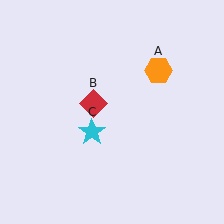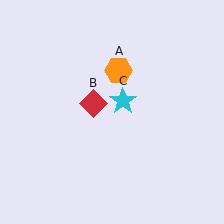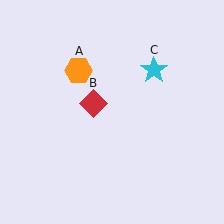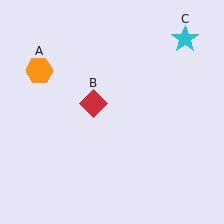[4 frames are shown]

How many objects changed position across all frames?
2 objects changed position: orange hexagon (object A), cyan star (object C).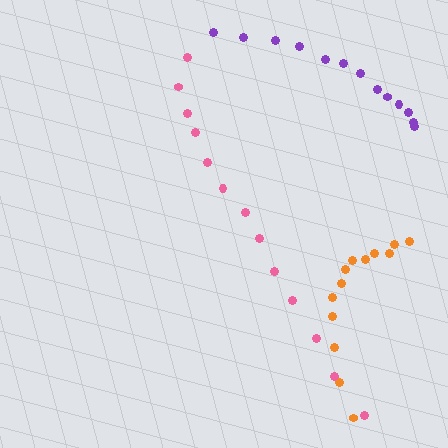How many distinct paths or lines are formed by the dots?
There are 3 distinct paths.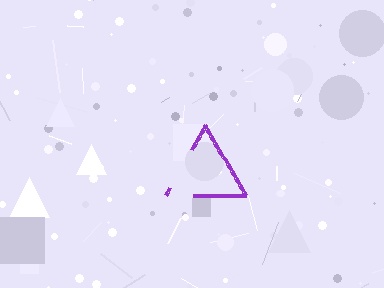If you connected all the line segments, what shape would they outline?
They would outline a triangle.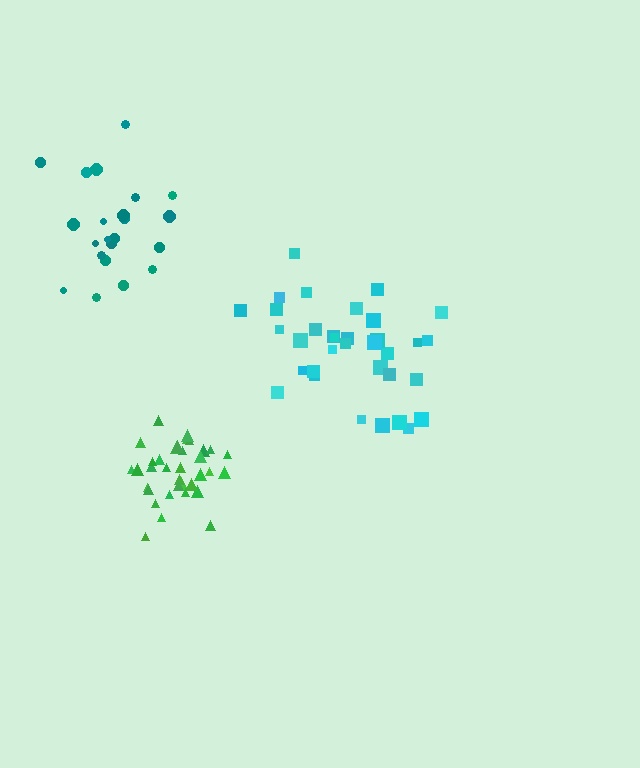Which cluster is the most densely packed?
Green.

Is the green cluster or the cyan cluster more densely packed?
Green.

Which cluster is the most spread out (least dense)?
Cyan.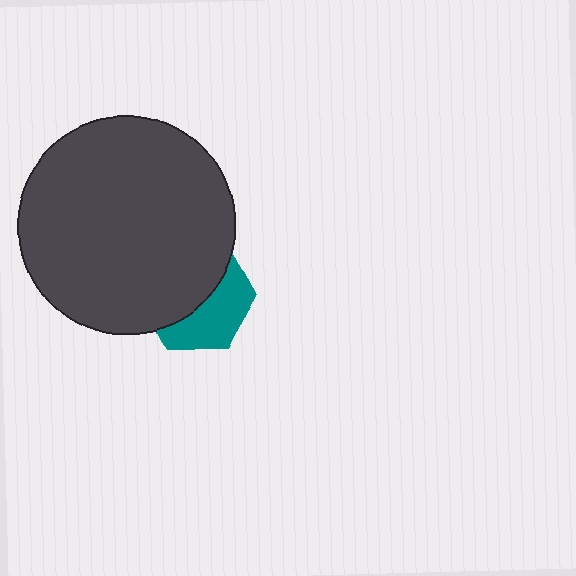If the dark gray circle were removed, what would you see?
You would see the complete teal hexagon.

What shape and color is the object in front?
The object in front is a dark gray circle.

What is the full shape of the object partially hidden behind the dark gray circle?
The partially hidden object is a teal hexagon.